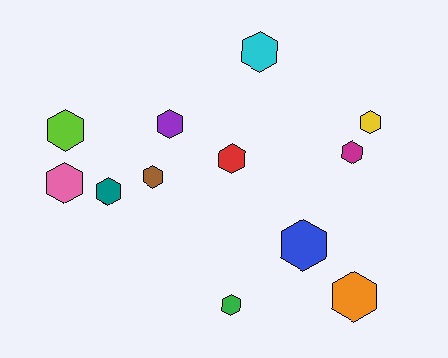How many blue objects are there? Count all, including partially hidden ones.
There is 1 blue object.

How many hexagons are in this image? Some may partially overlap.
There are 12 hexagons.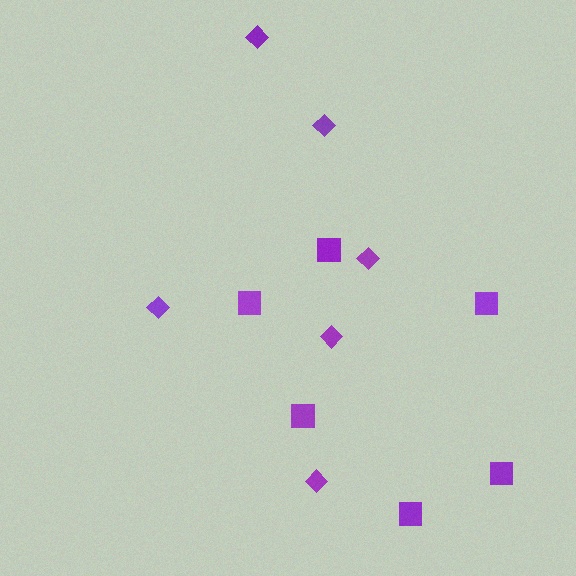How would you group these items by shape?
There are 2 groups: one group of diamonds (6) and one group of squares (6).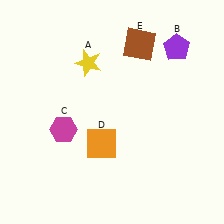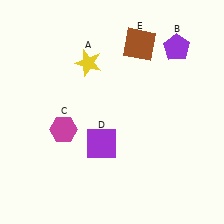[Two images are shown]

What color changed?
The square (D) changed from orange in Image 1 to purple in Image 2.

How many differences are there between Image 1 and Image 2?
There is 1 difference between the two images.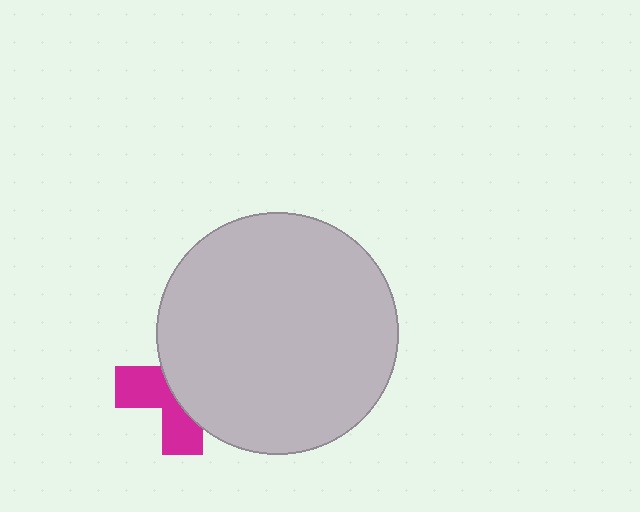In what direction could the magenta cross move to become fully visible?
The magenta cross could move left. That would shift it out from behind the light gray circle entirely.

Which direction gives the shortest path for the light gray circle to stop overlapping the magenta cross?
Moving right gives the shortest separation.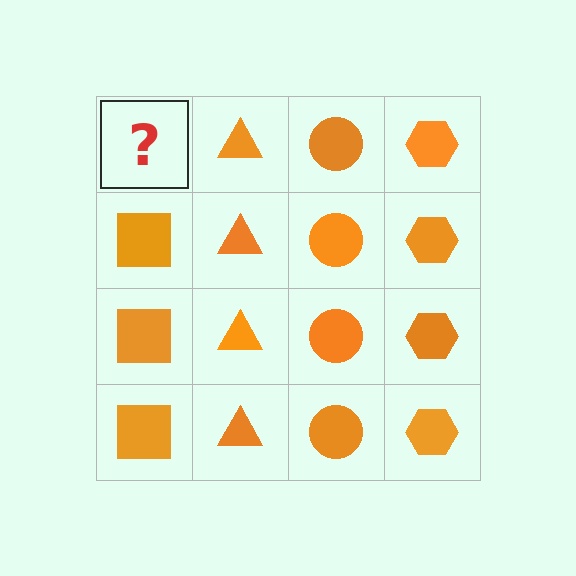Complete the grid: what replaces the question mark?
The question mark should be replaced with an orange square.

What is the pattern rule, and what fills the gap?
The rule is that each column has a consistent shape. The gap should be filled with an orange square.